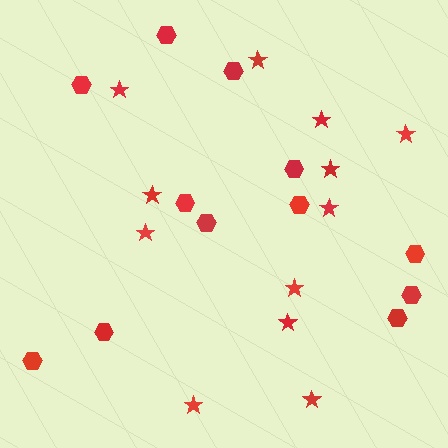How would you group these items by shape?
There are 2 groups: one group of stars (12) and one group of hexagons (12).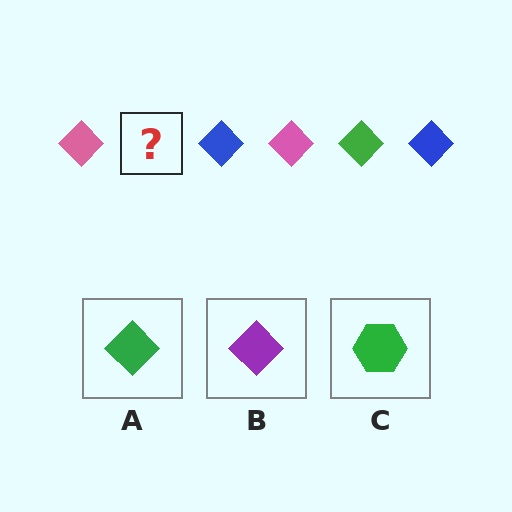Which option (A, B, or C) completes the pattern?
A.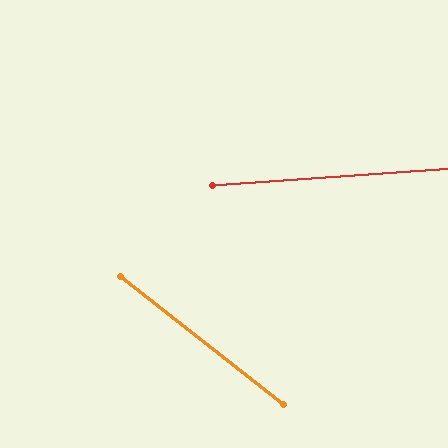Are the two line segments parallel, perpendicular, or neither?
Neither parallel nor perpendicular — they differ by about 42°.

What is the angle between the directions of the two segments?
Approximately 42 degrees.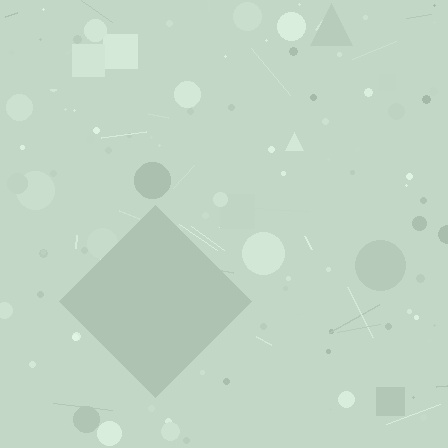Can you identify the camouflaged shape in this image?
The camouflaged shape is a diamond.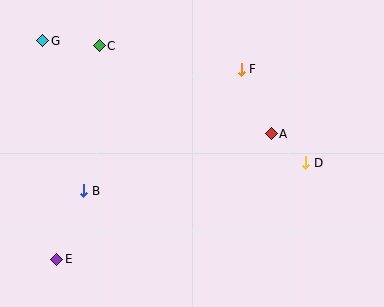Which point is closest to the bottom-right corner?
Point D is closest to the bottom-right corner.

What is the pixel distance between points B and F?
The distance between B and F is 199 pixels.